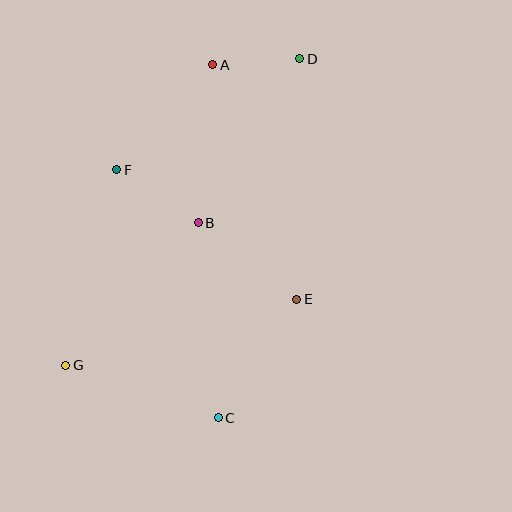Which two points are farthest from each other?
Points D and G are farthest from each other.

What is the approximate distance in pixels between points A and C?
The distance between A and C is approximately 353 pixels.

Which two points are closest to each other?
Points A and D are closest to each other.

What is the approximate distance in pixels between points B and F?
The distance between B and F is approximately 97 pixels.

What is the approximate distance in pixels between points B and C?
The distance between B and C is approximately 196 pixels.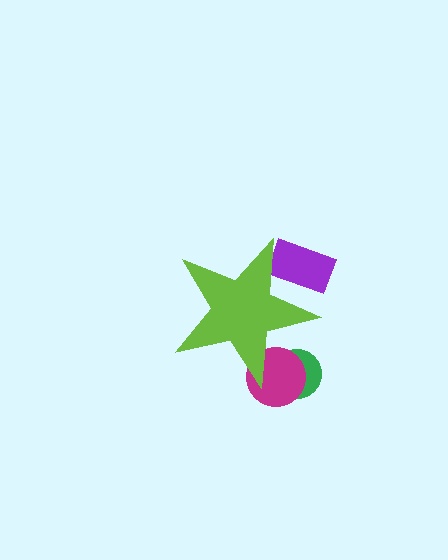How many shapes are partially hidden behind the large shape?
3 shapes are partially hidden.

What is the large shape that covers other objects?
A lime star.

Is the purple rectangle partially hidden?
Yes, the purple rectangle is partially hidden behind the lime star.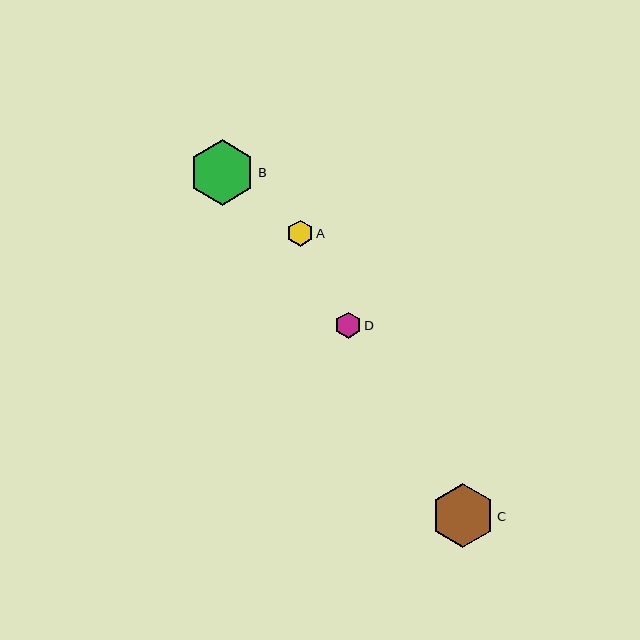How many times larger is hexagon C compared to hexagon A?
Hexagon C is approximately 2.4 times the size of hexagon A.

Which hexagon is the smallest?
Hexagon D is the smallest with a size of approximately 26 pixels.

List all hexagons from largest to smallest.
From largest to smallest: B, C, A, D.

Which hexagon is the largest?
Hexagon B is the largest with a size of approximately 65 pixels.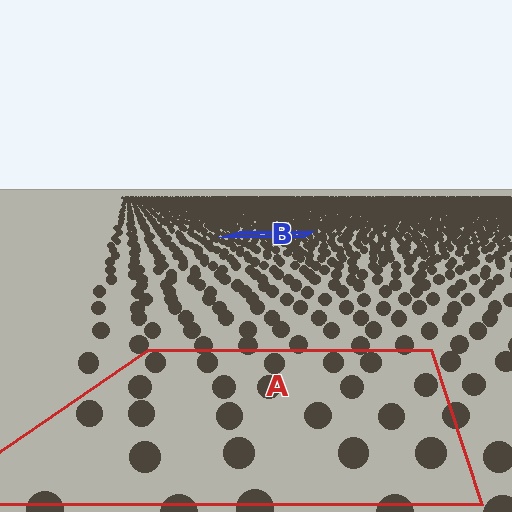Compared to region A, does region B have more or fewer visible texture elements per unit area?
Region B has more texture elements per unit area — they are packed more densely because it is farther away.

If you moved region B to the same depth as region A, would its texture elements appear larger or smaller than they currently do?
They would appear larger. At a closer depth, the same texture elements are projected at a bigger on-screen size.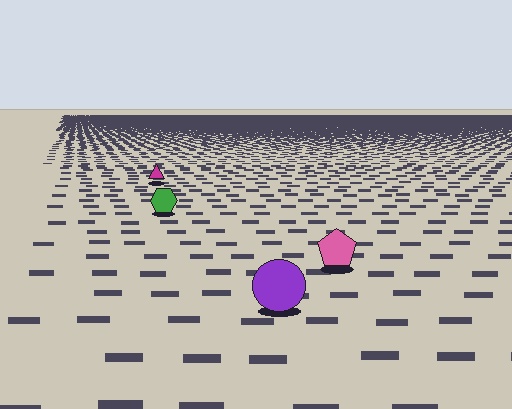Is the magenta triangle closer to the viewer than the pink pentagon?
No. The pink pentagon is closer — you can tell from the texture gradient: the ground texture is coarser near it.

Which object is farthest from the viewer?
The magenta triangle is farthest from the viewer. It appears smaller and the ground texture around it is denser.